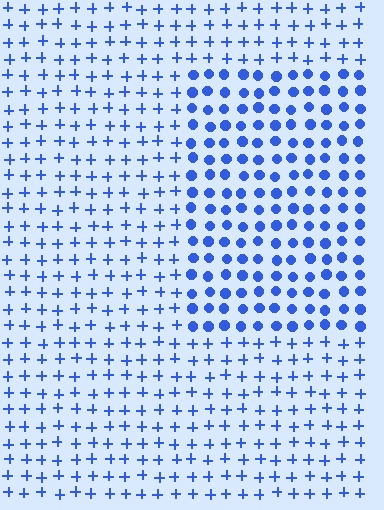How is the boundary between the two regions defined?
The boundary is defined by a change in element shape: circles inside vs. plus signs outside. All elements share the same color and spacing.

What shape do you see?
I see a rectangle.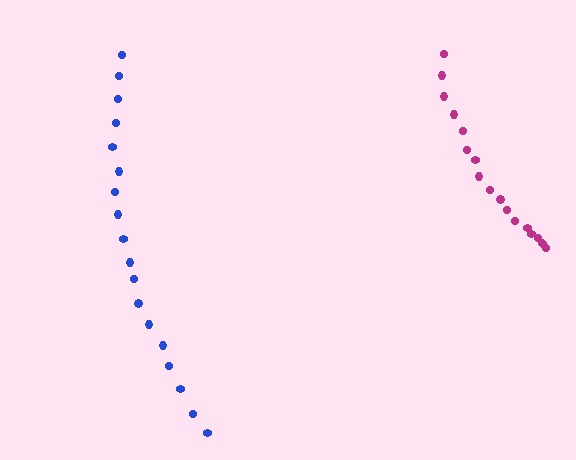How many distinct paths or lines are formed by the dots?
There are 2 distinct paths.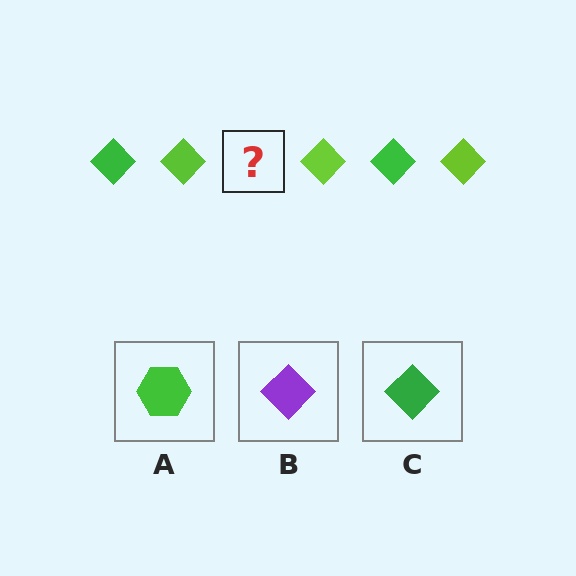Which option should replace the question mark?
Option C.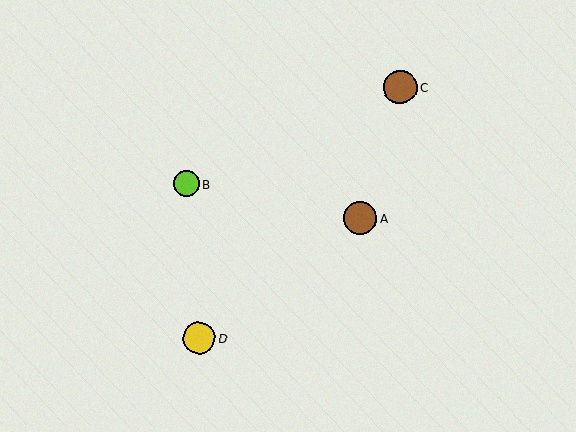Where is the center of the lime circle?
The center of the lime circle is at (186, 184).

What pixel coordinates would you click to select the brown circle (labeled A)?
Click at (360, 218) to select the brown circle A.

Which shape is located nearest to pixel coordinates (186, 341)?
The yellow circle (labeled D) at (199, 338) is nearest to that location.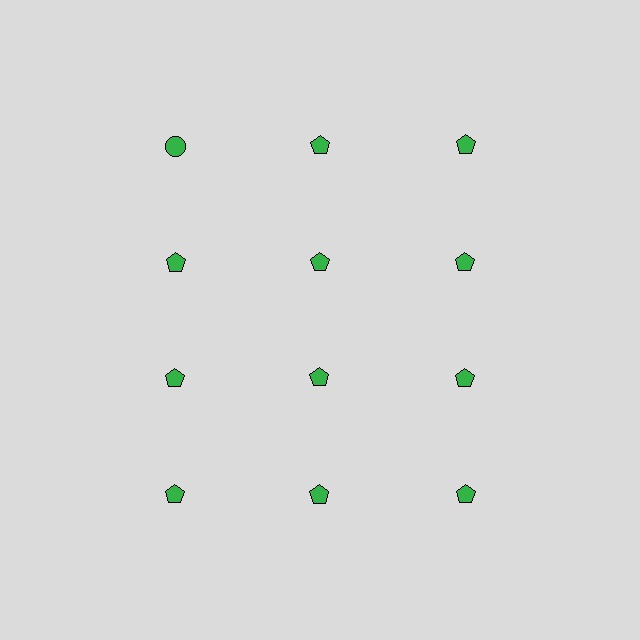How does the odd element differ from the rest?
It has a different shape: circle instead of pentagon.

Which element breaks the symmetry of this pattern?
The green circle in the top row, leftmost column breaks the symmetry. All other shapes are green pentagons.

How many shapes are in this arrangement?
There are 12 shapes arranged in a grid pattern.